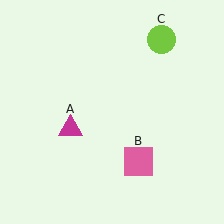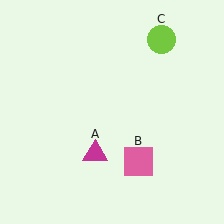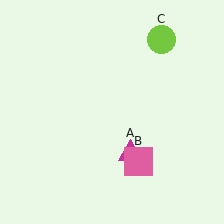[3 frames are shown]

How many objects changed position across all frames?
1 object changed position: magenta triangle (object A).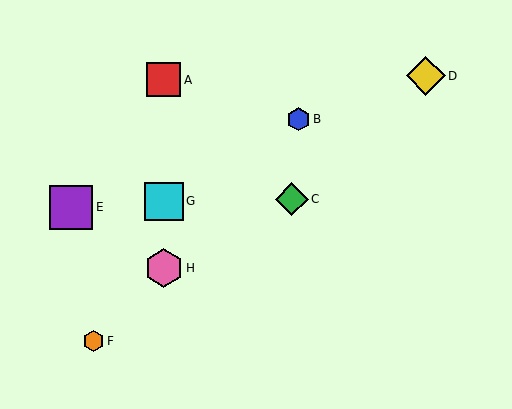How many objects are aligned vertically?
3 objects (A, G, H) are aligned vertically.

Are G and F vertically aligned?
No, G is at x≈164 and F is at x≈93.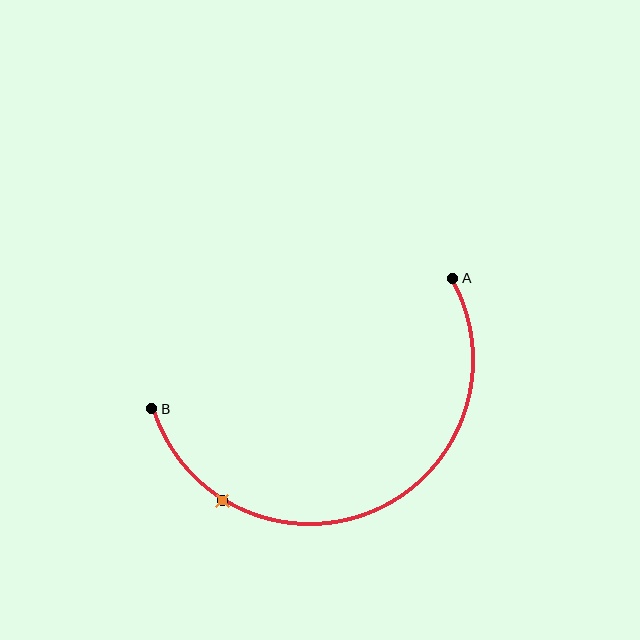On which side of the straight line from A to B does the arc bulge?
The arc bulges below the straight line connecting A and B.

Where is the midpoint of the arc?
The arc midpoint is the point on the curve farthest from the straight line joining A and B. It sits below that line.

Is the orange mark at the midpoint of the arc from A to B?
No. The orange mark lies on the arc but is closer to endpoint B. The arc midpoint would be at the point on the curve equidistant along the arc from both A and B.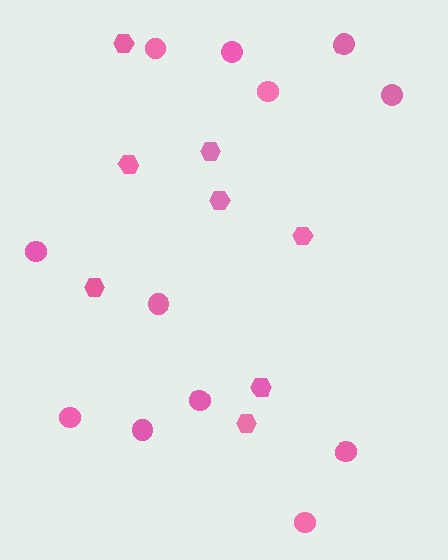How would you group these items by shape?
There are 2 groups: one group of circles (12) and one group of hexagons (8).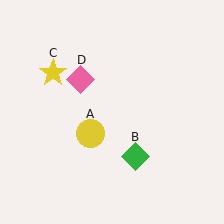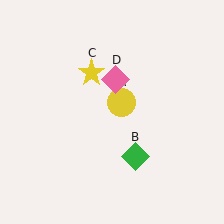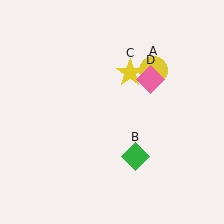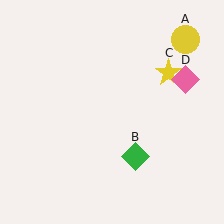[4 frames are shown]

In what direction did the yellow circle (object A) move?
The yellow circle (object A) moved up and to the right.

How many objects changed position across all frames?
3 objects changed position: yellow circle (object A), yellow star (object C), pink diamond (object D).